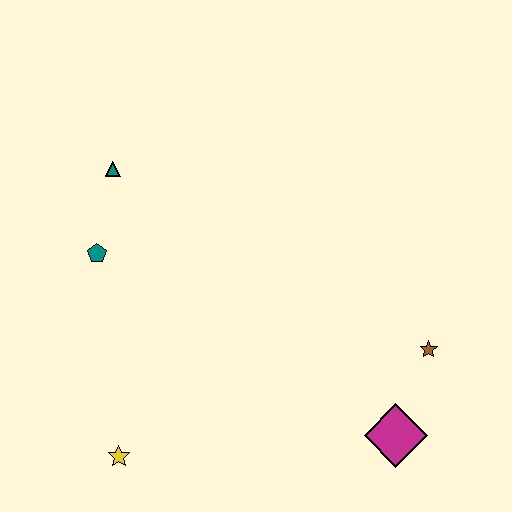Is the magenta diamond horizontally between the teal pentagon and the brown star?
Yes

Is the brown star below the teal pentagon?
Yes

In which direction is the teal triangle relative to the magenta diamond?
The teal triangle is to the left of the magenta diamond.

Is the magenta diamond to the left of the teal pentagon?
No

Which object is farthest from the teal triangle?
The magenta diamond is farthest from the teal triangle.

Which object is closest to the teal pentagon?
The teal triangle is closest to the teal pentagon.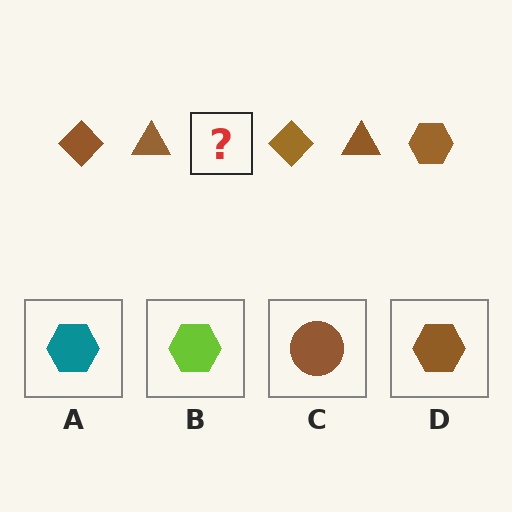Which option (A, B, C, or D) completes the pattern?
D.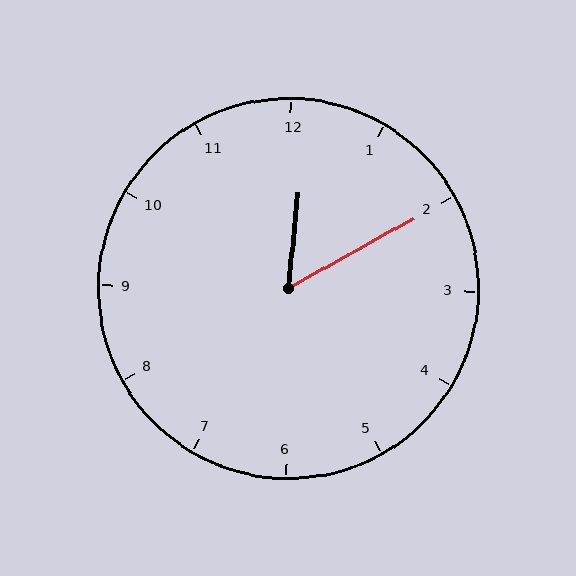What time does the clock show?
12:10.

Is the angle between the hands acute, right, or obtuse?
It is acute.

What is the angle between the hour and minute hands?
Approximately 55 degrees.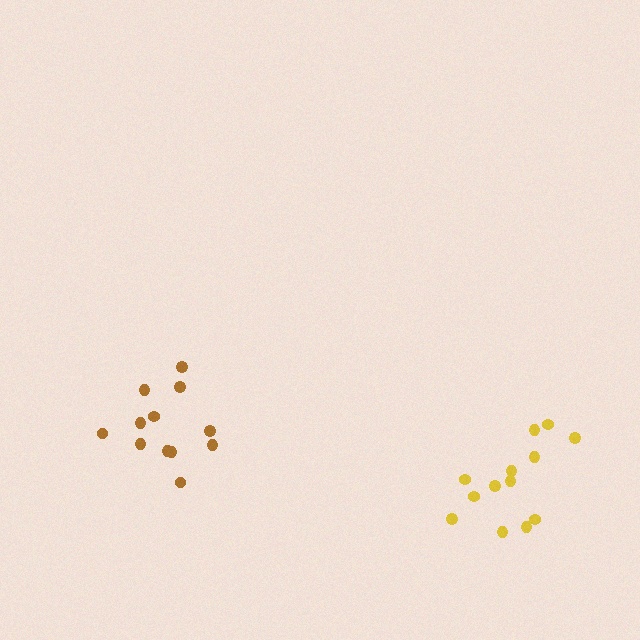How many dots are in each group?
Group 1: 13 dots, Group 2: 12 dots (25 total).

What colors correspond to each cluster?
The clusters are colored: yellow, brown.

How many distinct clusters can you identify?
There are 2 distinct clusters.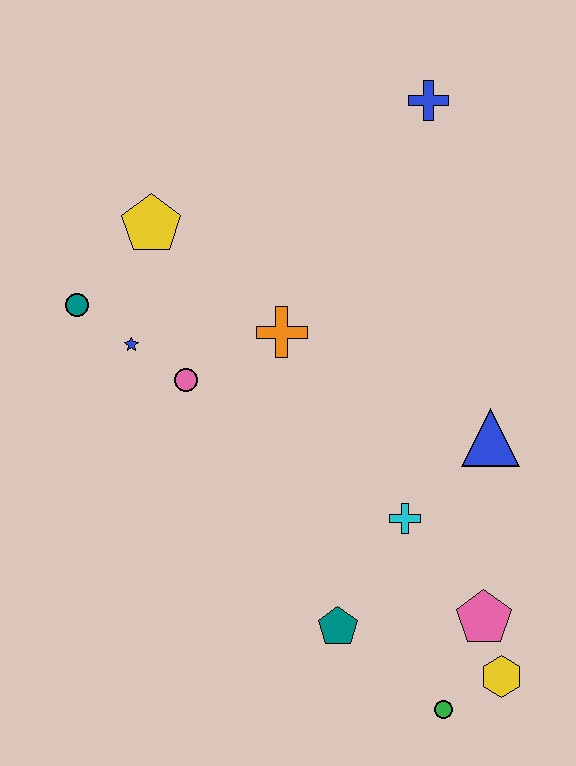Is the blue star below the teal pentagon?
No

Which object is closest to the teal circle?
The blue star is closest to the teal circle.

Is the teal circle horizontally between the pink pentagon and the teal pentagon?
No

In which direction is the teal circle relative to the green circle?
The teal circle is above the green circle.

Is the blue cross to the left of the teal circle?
No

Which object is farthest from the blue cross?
The green circle is farthest from the blue cross.